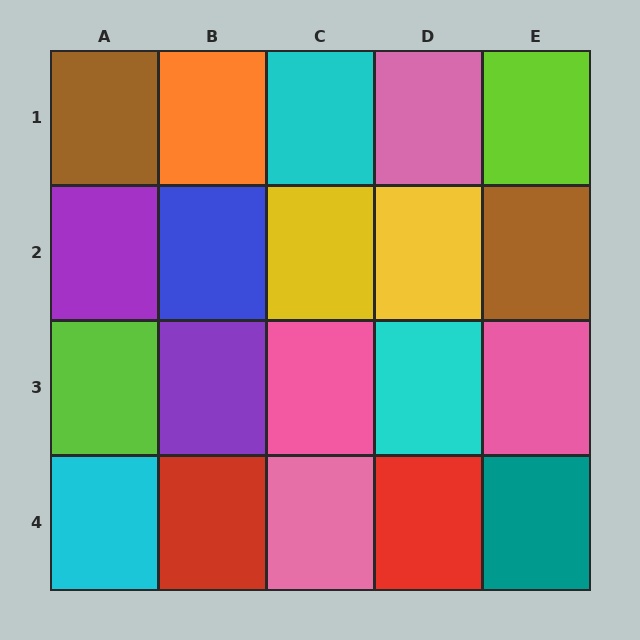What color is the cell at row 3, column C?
Pink.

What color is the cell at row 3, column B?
Purple.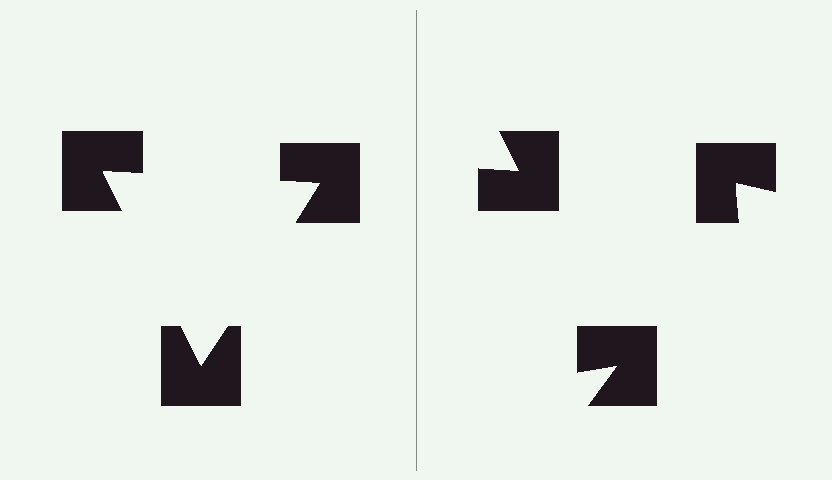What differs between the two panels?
The notched squares are positioned identically on both sides; only the wedge orientations differ. On the left they align to a triangle; on the right they are misaligned.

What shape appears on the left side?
An illusory triangle.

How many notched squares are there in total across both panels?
6 — 3 on each side.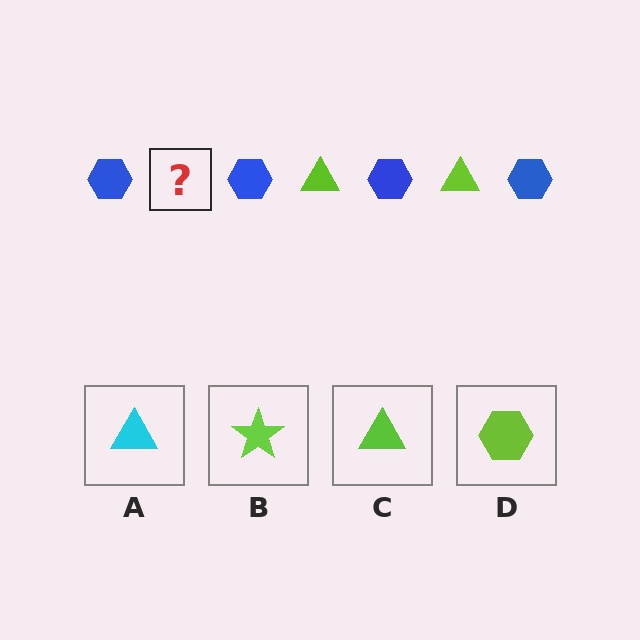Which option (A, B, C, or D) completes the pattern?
C.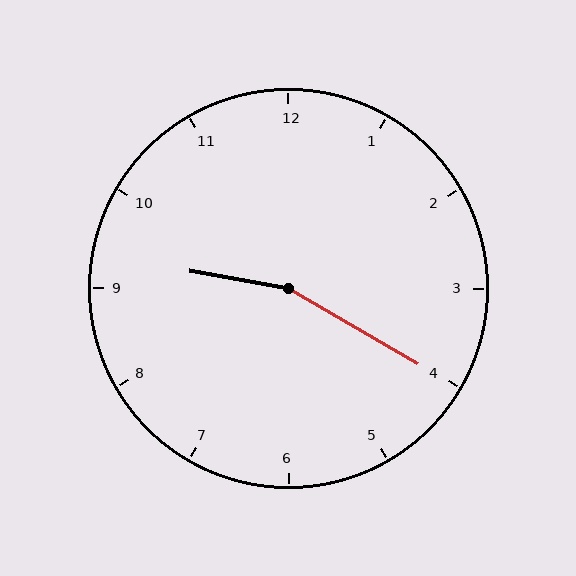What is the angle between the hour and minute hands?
Approximately 160 degrees.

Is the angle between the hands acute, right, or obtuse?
It is obtuse.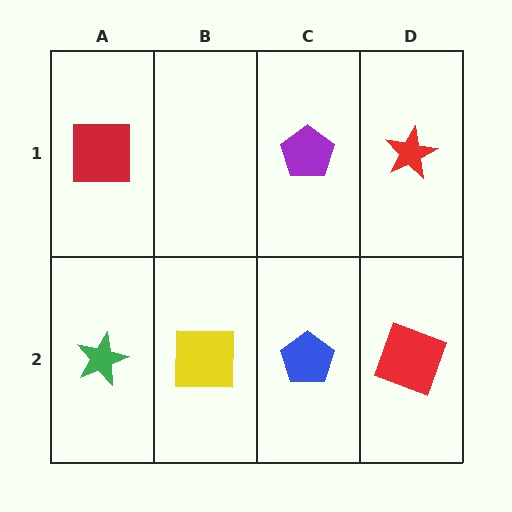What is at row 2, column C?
A blue pentagon.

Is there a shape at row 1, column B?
No, that cell is empty.